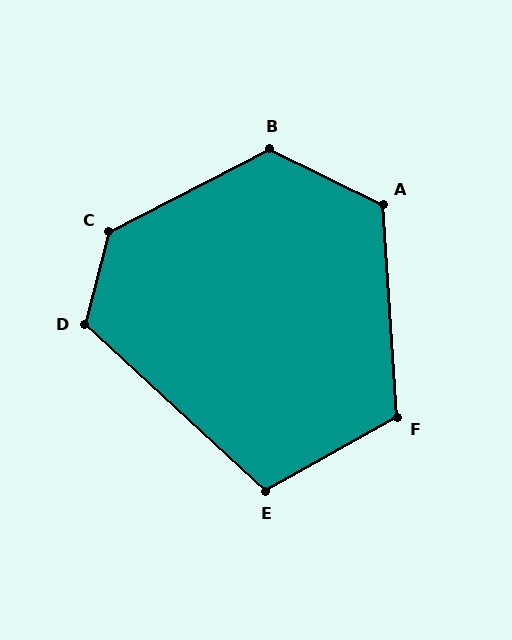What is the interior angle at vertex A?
Approximately 120 degrees (obtuse).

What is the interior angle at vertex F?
Approximately 116 degrees (obtuse).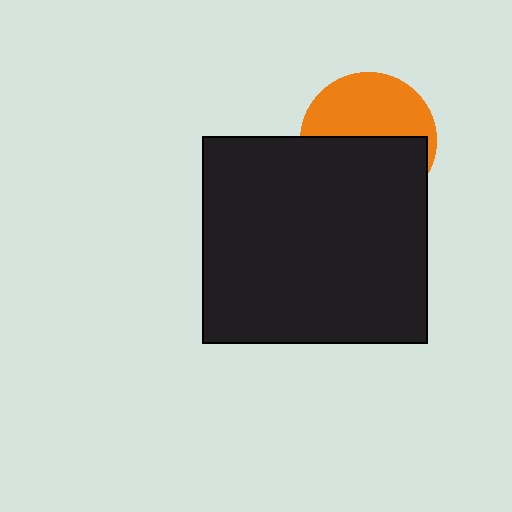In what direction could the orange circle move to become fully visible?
The orange circle could move up. That would shift it out from behind the black rectangle entirely.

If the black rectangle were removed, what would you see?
You would see the complete orange circle.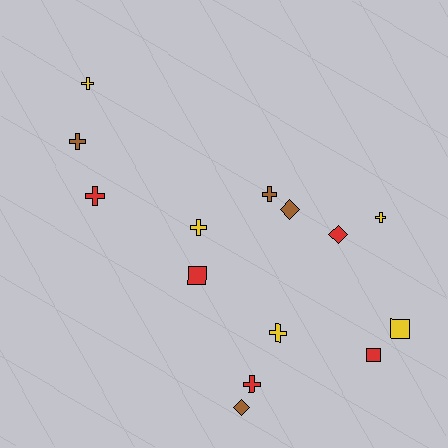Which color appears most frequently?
Yellow, with 5 objects.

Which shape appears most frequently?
Cross, with 8 objects.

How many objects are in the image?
There are 14 objects.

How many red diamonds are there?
There is 1 red diamond.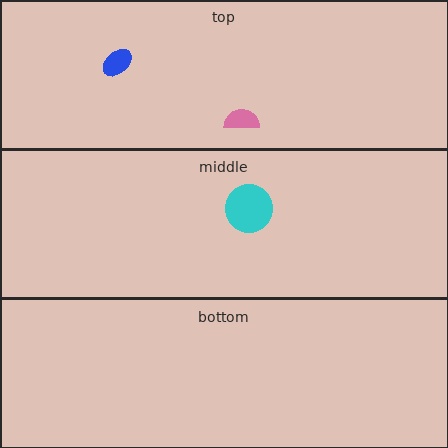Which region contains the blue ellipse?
The top region.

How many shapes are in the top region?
2.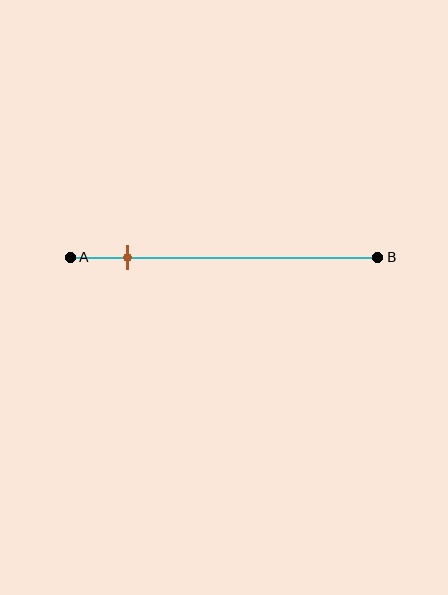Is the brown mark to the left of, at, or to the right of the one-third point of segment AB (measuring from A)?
The brown mark is to the left of the one-third point of segment AB.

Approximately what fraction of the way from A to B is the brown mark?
The brown mark is approximately 20% of the way from A to B.